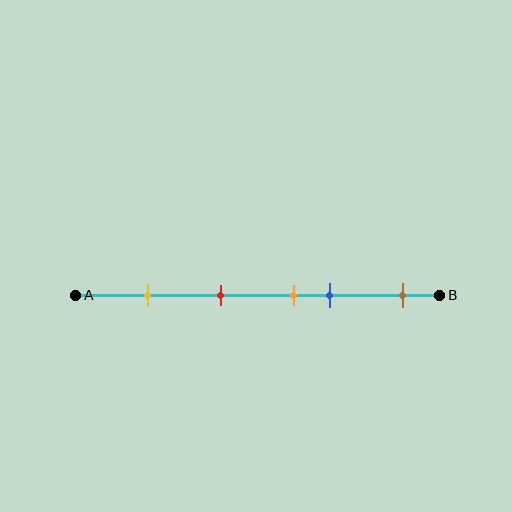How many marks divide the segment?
There are 5 marks dividing the segment.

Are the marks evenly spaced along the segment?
No, the marks are not evenly spaced.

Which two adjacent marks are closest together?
The orange and blue marks are the closest adjacent pair.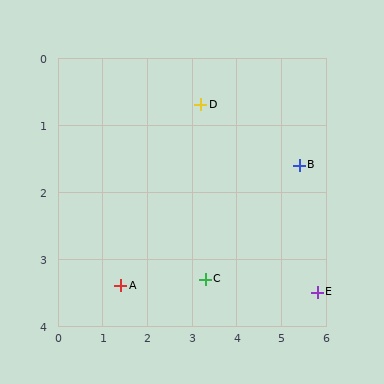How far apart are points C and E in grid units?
Points C and E are about 2.5 grid units apart.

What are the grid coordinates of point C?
Point C is at approximately (3.3, 3.3).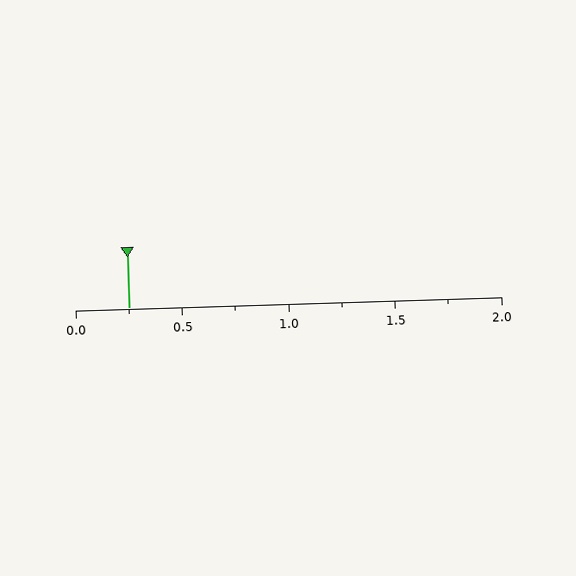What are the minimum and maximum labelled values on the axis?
The axis runs from 0.0 to 2.0.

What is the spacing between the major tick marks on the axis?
The major ticks are spaced 0.5 apart.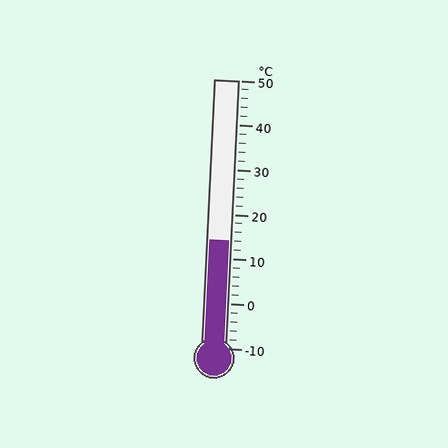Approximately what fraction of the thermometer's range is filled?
The thermometer is filled to approximately 40% of its range.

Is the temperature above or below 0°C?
The temperature is above 0°C.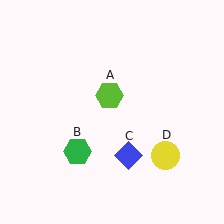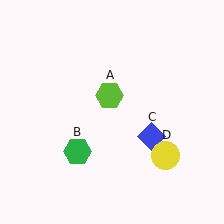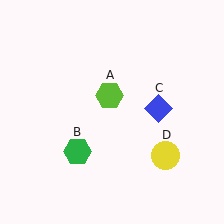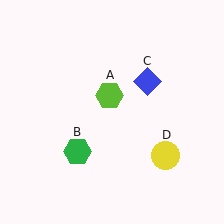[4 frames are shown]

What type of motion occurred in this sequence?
The blue diamond (object C) rotated counterclockwise around the center of the scene.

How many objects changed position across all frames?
1 object changed position: blue diamond (object C).